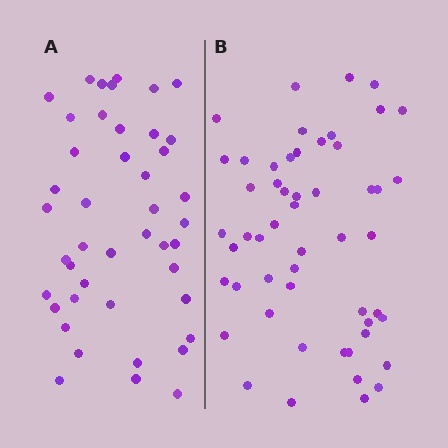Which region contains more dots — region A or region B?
Region B (the right region) has more dots.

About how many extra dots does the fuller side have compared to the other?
Region B has roughly 8 or so more dots than region A.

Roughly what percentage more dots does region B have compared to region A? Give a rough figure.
About 20% more.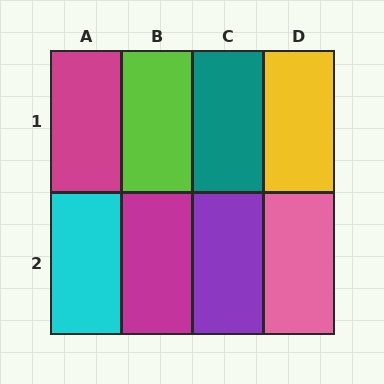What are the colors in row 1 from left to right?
Magenta, lime, teal, yellow.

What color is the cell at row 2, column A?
Cyan.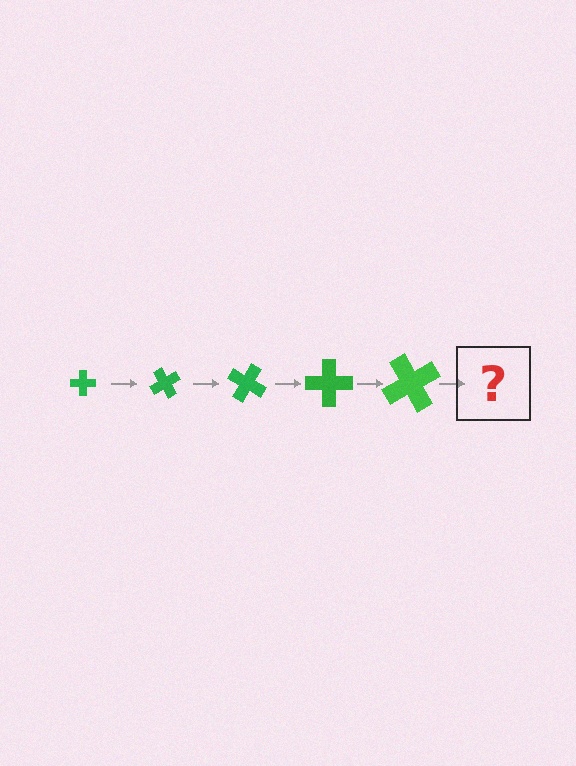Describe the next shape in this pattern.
It should be a cross, larger than the previous one and rotated 300 degrees from the start.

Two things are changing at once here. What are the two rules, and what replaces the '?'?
The two rules are that the cross grows larger each step and it rotates 60 degrees each step. The '?' should be a cross, larger than the previous one and rotated 300 degrees from the start.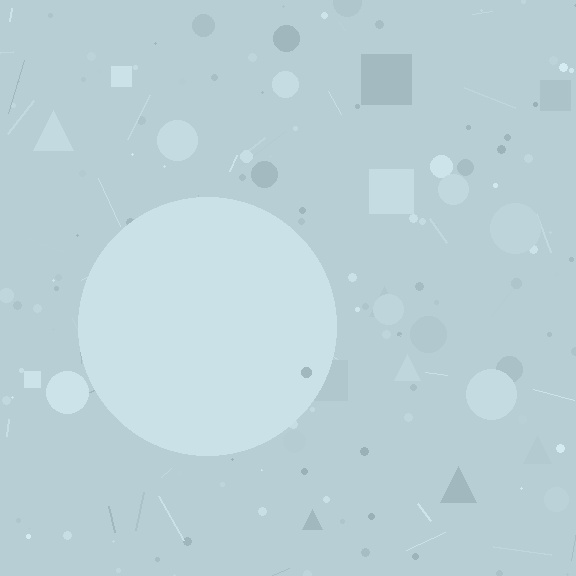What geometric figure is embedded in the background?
A circle is embedded in the background.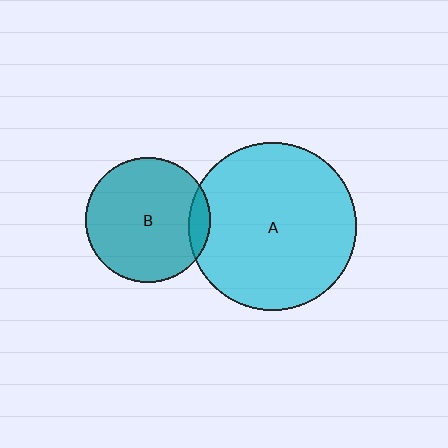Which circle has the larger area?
Circle A (cyan).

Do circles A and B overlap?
Yes.